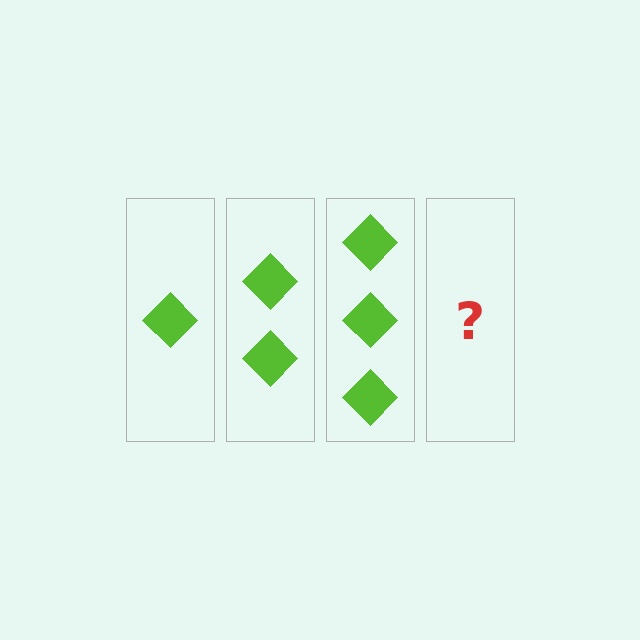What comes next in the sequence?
The next element should be 4 diamonds.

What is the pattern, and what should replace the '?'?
The pattern is that each step adds one more diamond. The '?' should be 4 diamonds.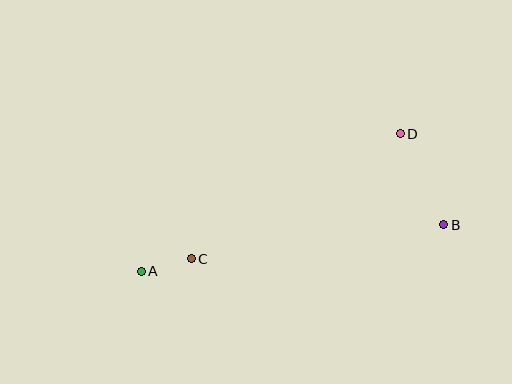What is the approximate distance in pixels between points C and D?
The distance between C and D is approximately 243 pixels.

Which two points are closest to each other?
Points A and C are closest to each other.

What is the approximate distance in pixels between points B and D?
The distance between B and D is approximately 101 pixels.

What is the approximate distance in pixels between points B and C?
The distance between B and C is approximately 255 pixels.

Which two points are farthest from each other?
Points A and B are farthest from each other.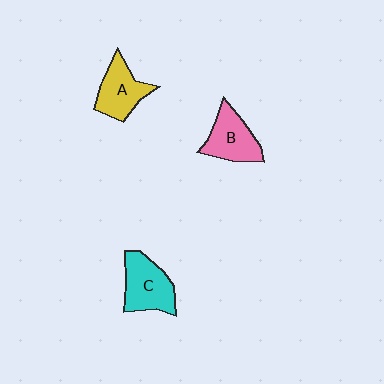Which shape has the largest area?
Shape C (cyan).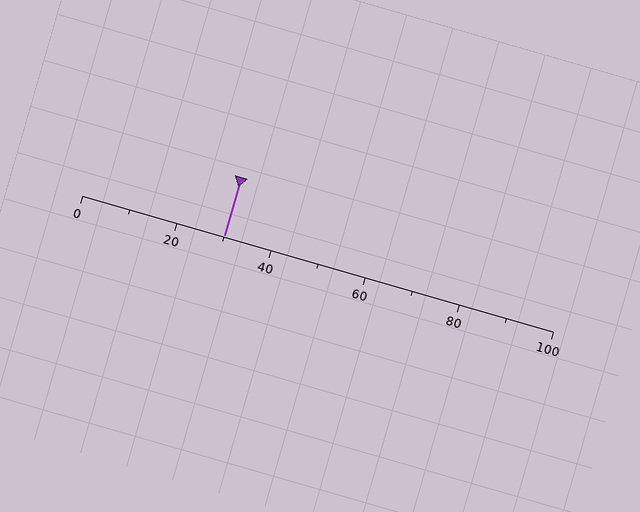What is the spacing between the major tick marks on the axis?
The major ticks are spaced 20 apart.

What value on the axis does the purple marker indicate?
The marker indicates approximately 30.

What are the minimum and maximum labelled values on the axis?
The axis runs from 0 to 100.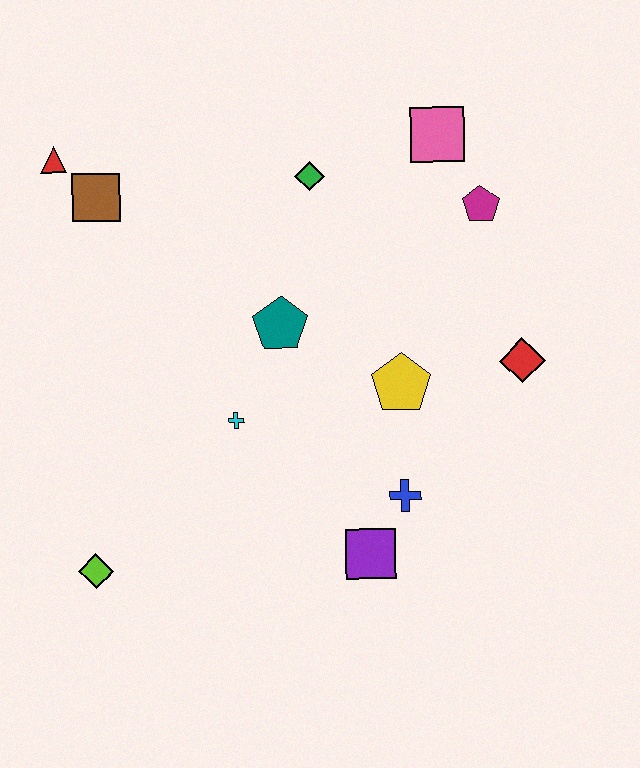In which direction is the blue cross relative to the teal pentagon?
The blue cross is below the teal pentagon.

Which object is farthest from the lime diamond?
The pink square is farthest from the lime diamond.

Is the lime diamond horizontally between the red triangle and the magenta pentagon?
Yes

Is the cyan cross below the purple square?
No